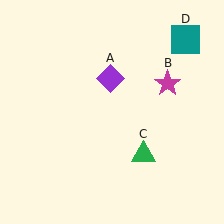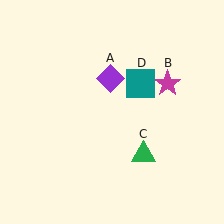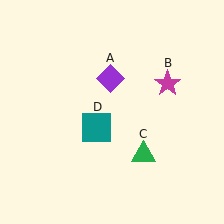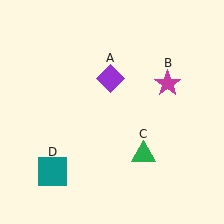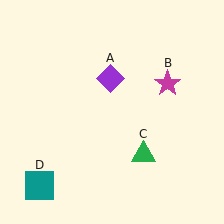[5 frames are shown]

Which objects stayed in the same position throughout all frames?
Purple diamond (object A) and magenta star (object B) and green triangle (object C) remained stationary.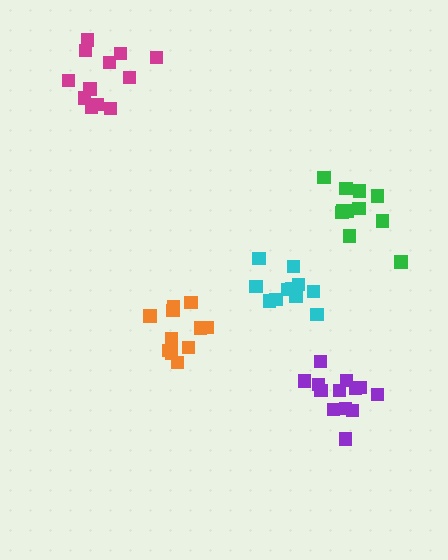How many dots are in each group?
Group 1: 11 dots, Group 2: 11 dots, Group 3: 13 dots, Group 4: 13 dots, Group 5: 11 dots (59 total).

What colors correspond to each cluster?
The clusters are colored: orange, green, purple, magenta, cyan.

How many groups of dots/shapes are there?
There are 5 groups.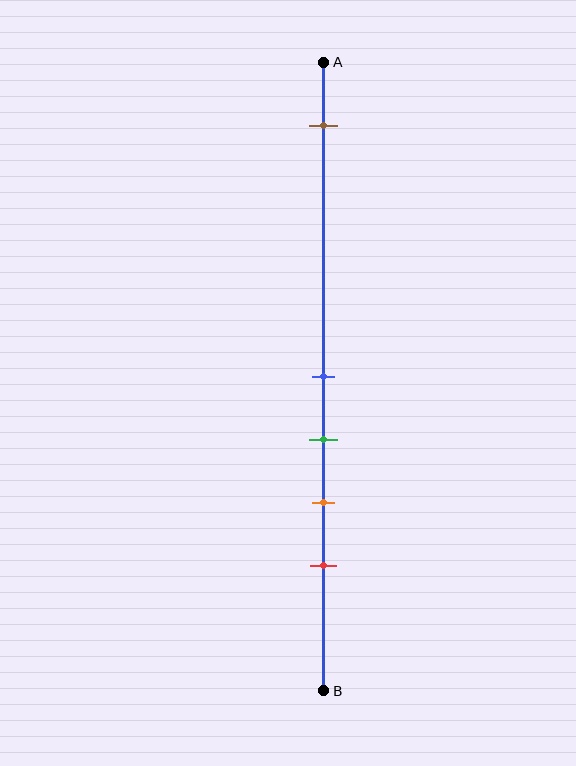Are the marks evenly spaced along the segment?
No, the marks are not evenly spaced.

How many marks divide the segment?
There are 5 marks dividing the segment.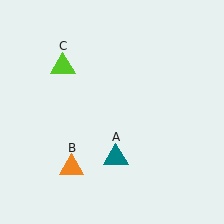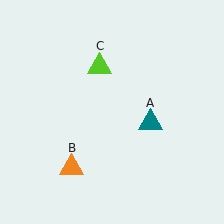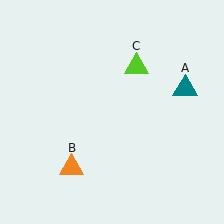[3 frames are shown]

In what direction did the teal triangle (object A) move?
The teal triangle (object A) moved up and to the right.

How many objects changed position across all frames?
2 objects changed position: teal triangle (object A), lime triangle (object C).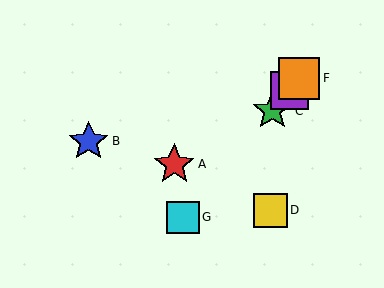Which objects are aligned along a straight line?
Objects C, E, F, G are aligned along a straight line.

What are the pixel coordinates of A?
Object A is at (174, 164).